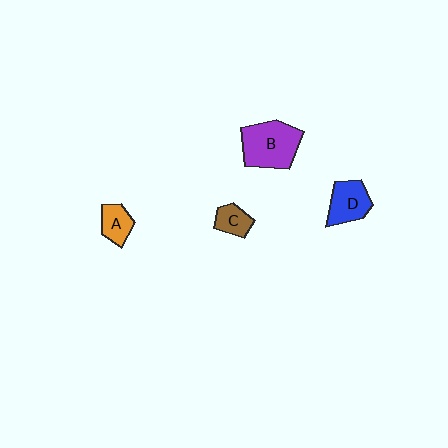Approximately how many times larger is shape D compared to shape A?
Approximately 1.5 times.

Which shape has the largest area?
Shape B (purple).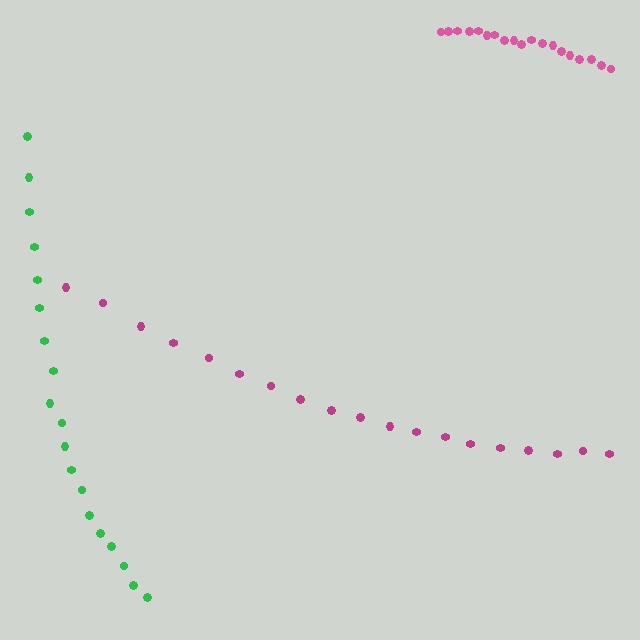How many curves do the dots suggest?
There are 3 distinct paths.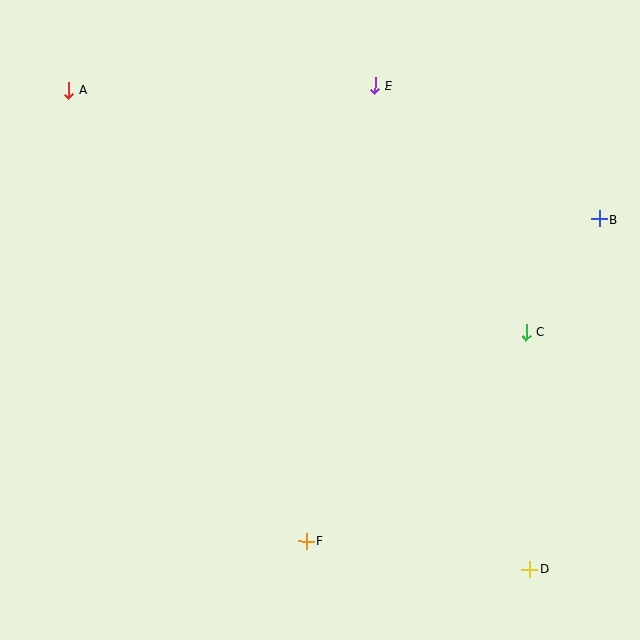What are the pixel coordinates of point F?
Point F is at (306, 541).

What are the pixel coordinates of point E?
Point E is at (375, 86).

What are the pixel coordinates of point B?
Point B is at (599, 219).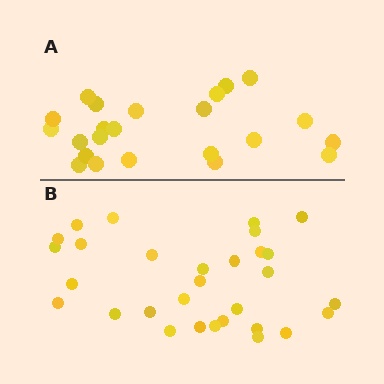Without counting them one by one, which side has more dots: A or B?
Region B (the bottom region) has more dots.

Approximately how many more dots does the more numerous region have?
Region B has roughly 8 or so more dots than region A.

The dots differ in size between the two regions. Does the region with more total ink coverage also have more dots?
No. Region A has more total ink coverage because its dots are larger, but region B actually contains more individual dots. Total area can be misleading — the number of items is what matters here.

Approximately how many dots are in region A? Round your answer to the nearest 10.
About 20 dots. (The exact count is 23, which rounds to 20.)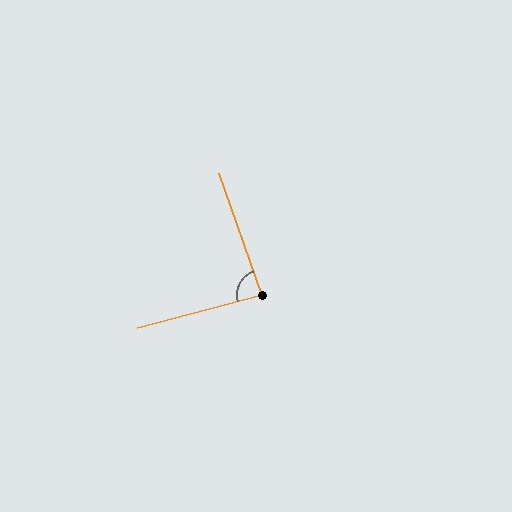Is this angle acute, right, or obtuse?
It is approximately a right angle.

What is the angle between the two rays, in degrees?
Approximately 86 degrees.